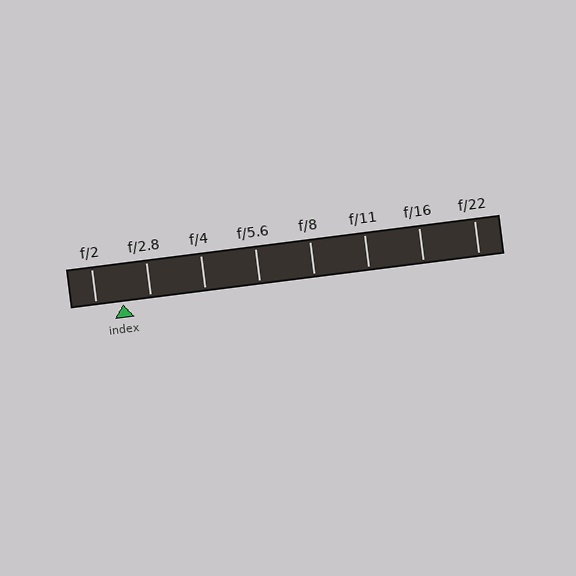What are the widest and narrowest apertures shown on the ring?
The widest aperture shown is f/2 and the narrowest is f/22.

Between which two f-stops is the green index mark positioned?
The index mark is between f/2 and f/2.8.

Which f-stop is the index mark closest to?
The index mark is closest to f/2.8.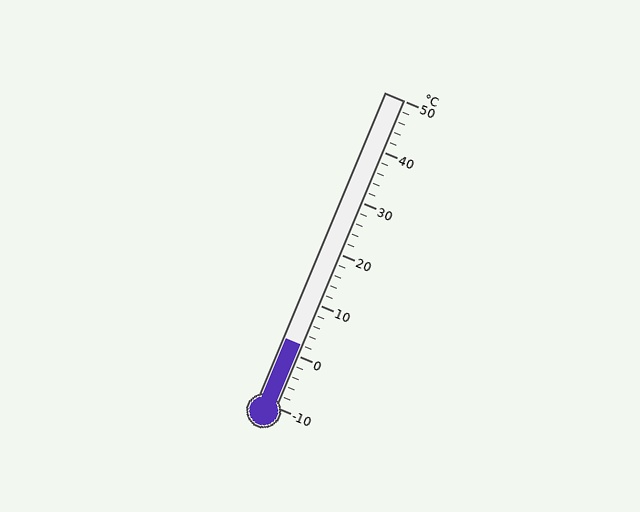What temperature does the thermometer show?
The thermometer shows approximately 2°C.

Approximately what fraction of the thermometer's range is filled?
The thermometer is filled to approximately 20% of its range.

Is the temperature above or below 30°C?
The temperature is below 30°C.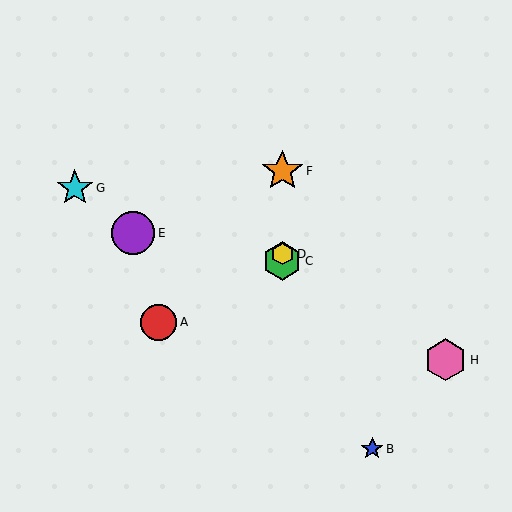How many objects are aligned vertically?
3 objects (C, D, F) are aligned vertically.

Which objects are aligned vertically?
Objects C, D, F are aligned vertically.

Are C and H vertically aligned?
No, C is at x≈282 and H is at x≈446.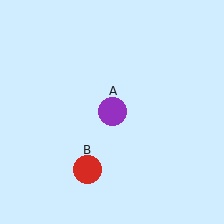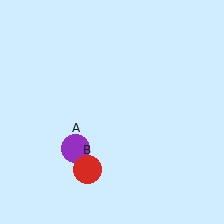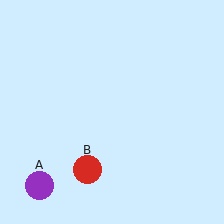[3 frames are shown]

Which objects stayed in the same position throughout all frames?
Red circle (object B) remained stationary.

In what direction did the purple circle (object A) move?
The purple circle (object A) moved down and to the left.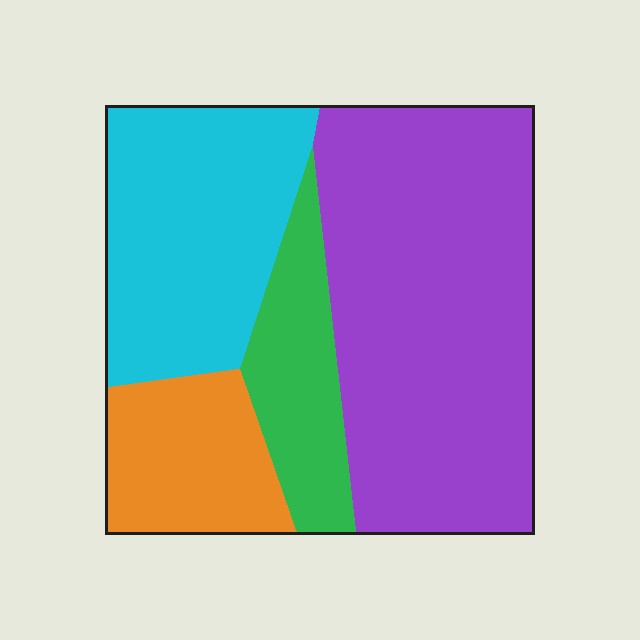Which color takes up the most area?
Purple, at roughly 45%.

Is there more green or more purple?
Purple.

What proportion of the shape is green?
Green takes up about one eighth (1/8) of the shape.